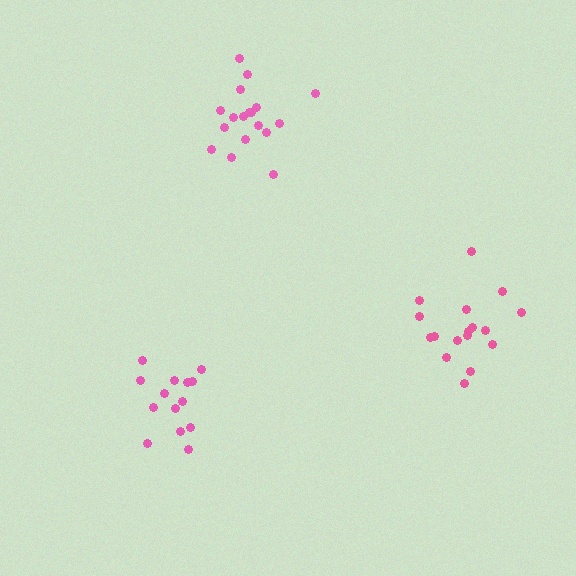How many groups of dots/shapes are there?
There are 3 groups.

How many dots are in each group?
Group 1: 18 dots, Group 2: 14 dots, Group 3: 17 dots (49 total).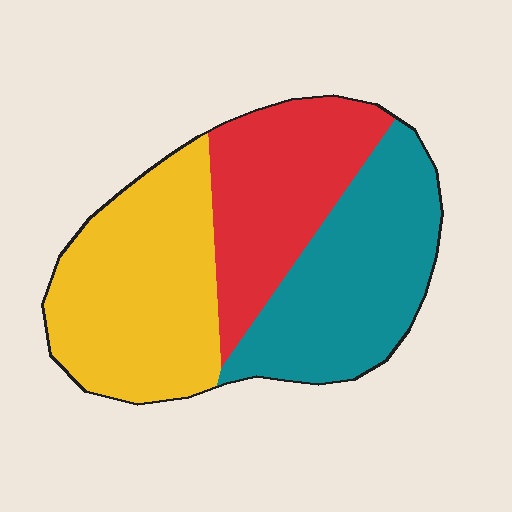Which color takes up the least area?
Red, at roughly 30%.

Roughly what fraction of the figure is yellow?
Yellow takes up about three eighths (3/8) of the figure.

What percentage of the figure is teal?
Teal takes up between a quarter and a half of the figure.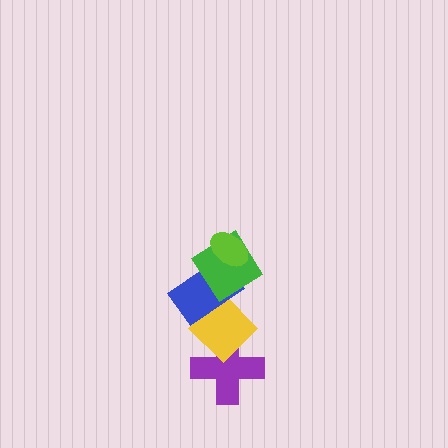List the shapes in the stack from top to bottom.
From top to bottom: the lime ellipse, the green diamond, the blue rectangle, the yellow diamond, the purple cross.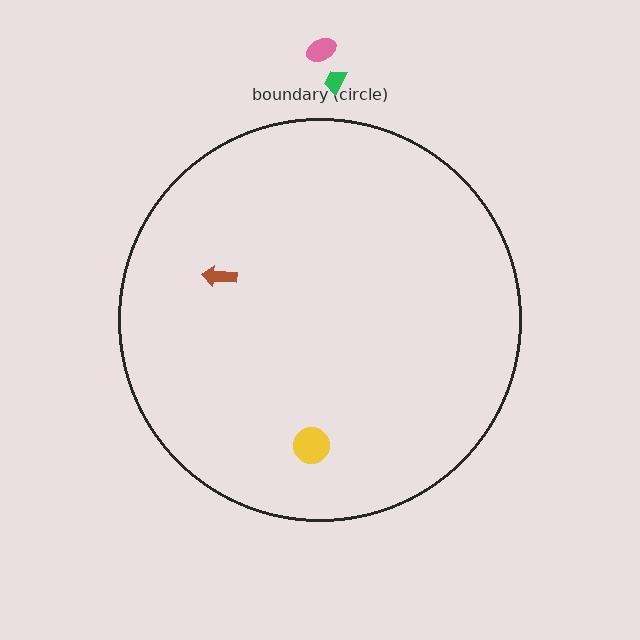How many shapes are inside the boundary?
2 inside, 2 outside.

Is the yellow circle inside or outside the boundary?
Inside.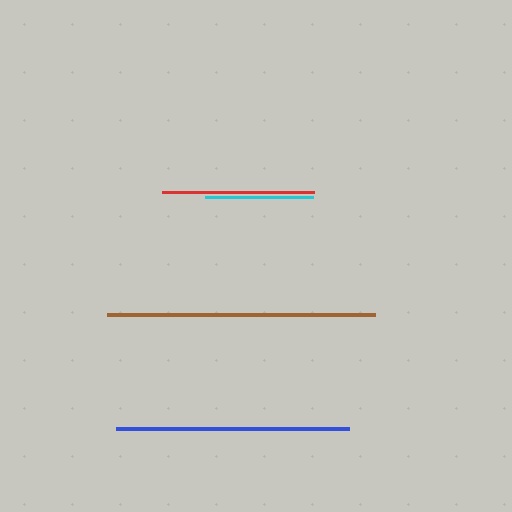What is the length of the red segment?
The red segment is approximately 152 pixels long.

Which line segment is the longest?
The brown line is the longest at approximately 267 pixels.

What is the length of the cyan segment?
The cyan segment is approximately 108 pixels long.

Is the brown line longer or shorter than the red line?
The brown line is longer than the red line.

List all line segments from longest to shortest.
From longest to shortest: brown, blue, red, cyan.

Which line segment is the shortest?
The cyan line is the shortest at approximately 108 pixels.